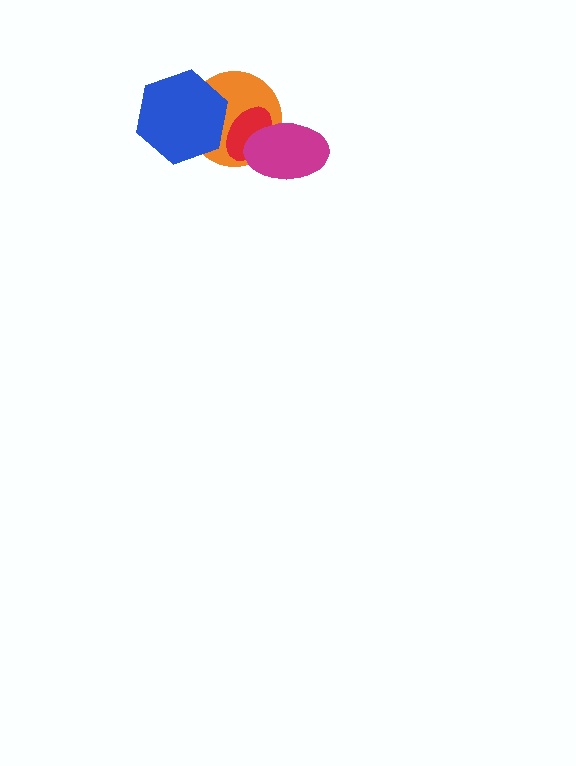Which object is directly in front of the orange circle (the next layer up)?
The red ellipse is directly in front of the orange circle.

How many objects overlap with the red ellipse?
3 objects overlap with the red ellipse.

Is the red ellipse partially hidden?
Yes, it is partially covered by another shape.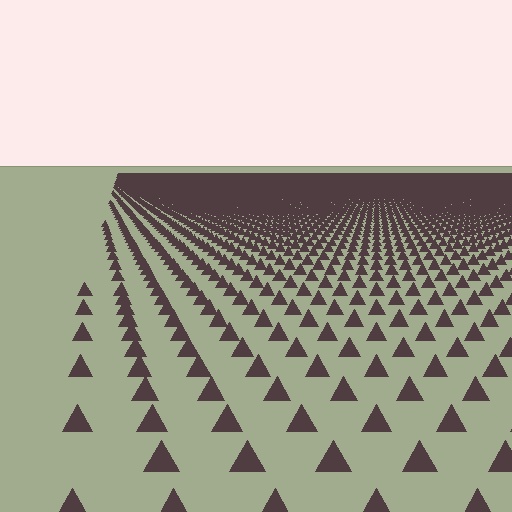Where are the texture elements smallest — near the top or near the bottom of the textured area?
Near the top.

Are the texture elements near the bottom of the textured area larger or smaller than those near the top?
Larger. Near the bottom, elements are closer to the viewer and appear at a bigger on-screen size.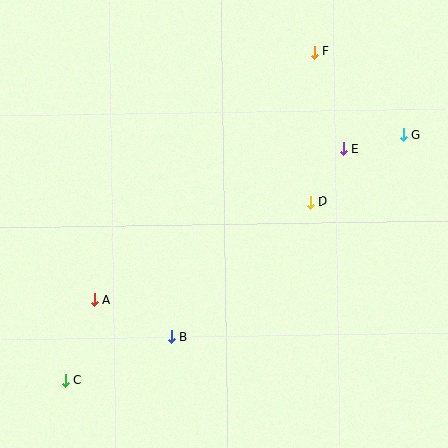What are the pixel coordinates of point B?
Point B is at (171, 336).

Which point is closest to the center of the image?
Point D at (310, 202) is closest to the center.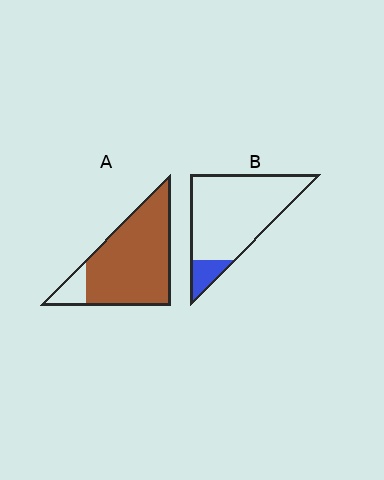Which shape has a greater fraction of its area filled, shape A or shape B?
Shape A.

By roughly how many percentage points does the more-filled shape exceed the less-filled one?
By roughly 75 percentage points (A over B).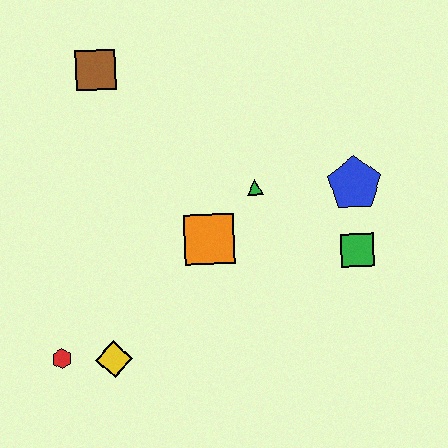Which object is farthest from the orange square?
The brown square is farthest from the orange square.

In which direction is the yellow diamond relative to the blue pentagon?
The yellow diamond is to the left of the blue pentagon.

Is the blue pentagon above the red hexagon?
Yes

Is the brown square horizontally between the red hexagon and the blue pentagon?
Yes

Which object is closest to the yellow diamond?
The red hexagon is closest to the yellow diamond.